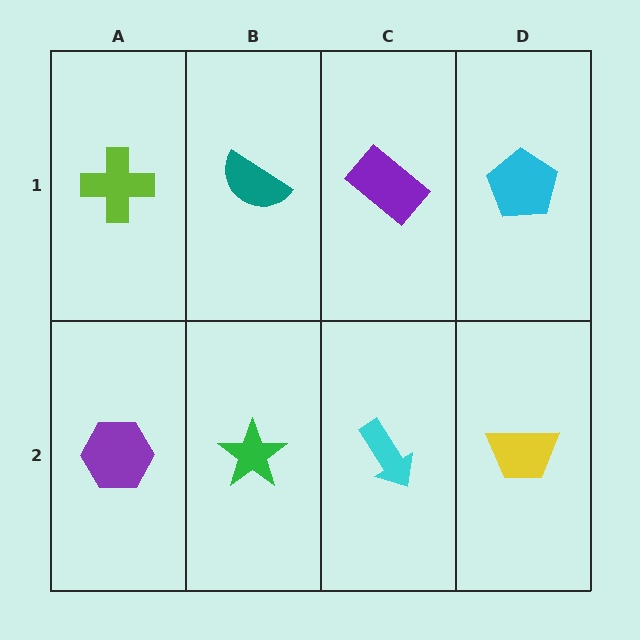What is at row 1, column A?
A lime cross.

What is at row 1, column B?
A teal semicircle.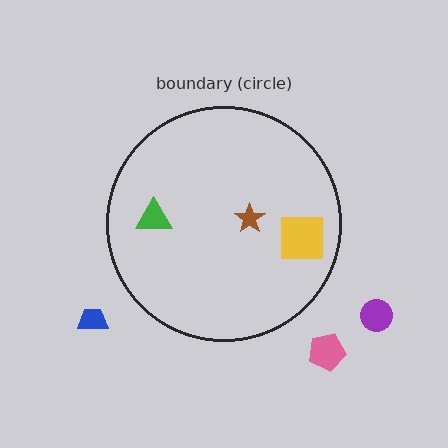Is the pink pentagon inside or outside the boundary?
Outside.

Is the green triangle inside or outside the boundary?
Inside.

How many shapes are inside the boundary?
3 inside, 3 outside.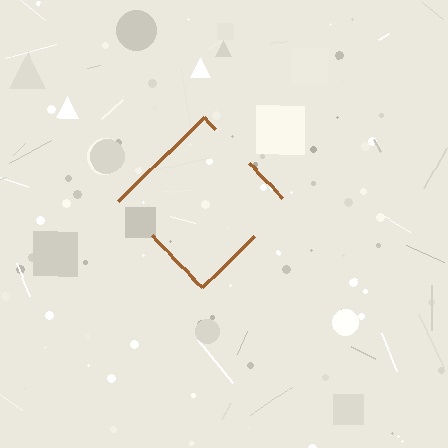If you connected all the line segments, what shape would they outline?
They would outline a diamond.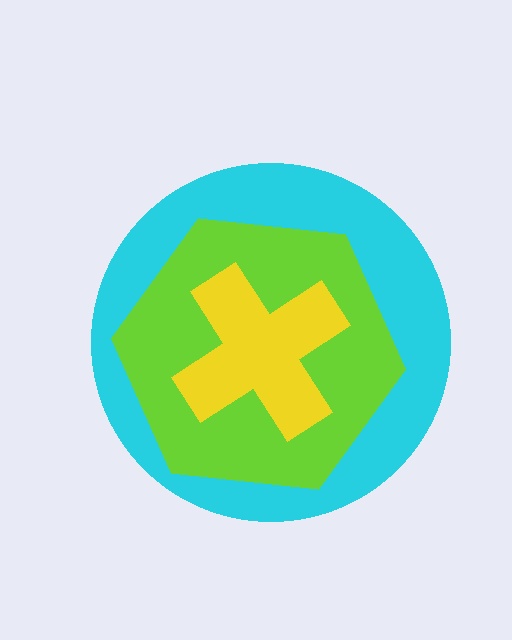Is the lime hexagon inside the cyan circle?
Yes.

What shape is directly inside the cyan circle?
The lime hexagon.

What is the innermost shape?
The yellow cross.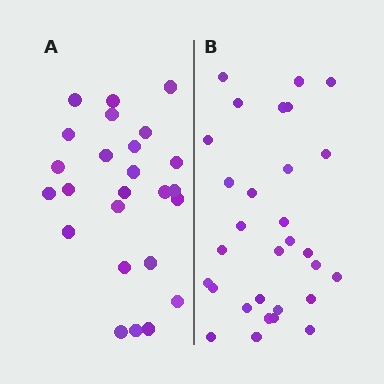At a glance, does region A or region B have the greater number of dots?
Region B (the right region) has more dots.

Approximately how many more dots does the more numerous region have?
Region B has about 5 more dots than region A.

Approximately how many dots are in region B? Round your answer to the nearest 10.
About 30 dots.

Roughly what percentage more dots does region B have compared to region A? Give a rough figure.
About 20% more.